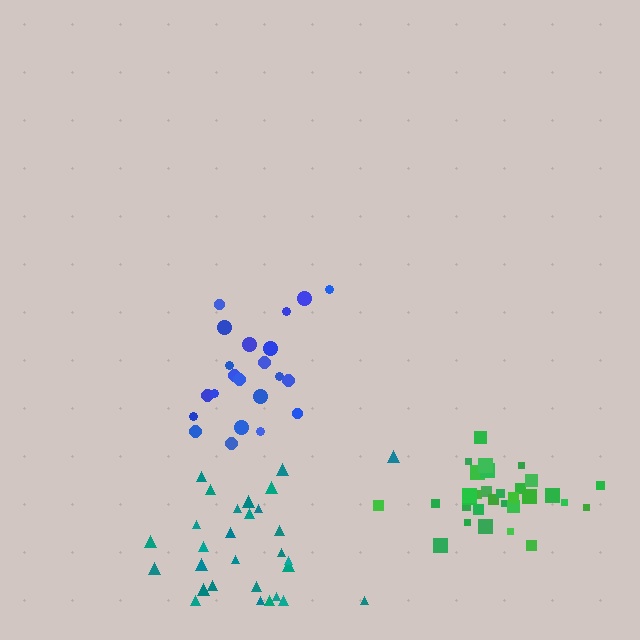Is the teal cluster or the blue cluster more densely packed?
Blue.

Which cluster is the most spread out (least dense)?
Teal.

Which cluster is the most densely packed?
Green.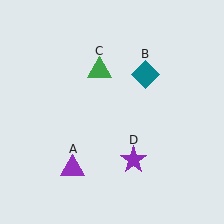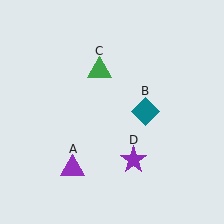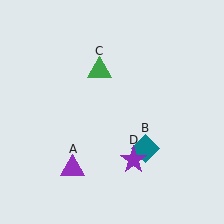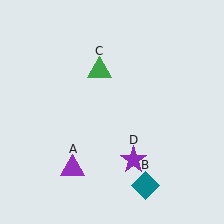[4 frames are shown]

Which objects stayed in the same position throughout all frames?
Purple triangle (object A) and green triangle (object C) and purple star (object D) remained stationary.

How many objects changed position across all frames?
1 object changed position: teal diamond (object B).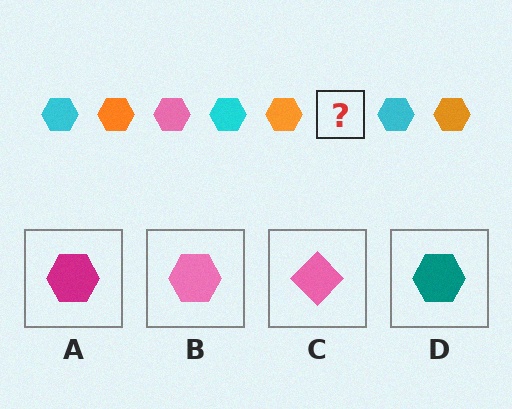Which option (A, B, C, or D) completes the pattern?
B.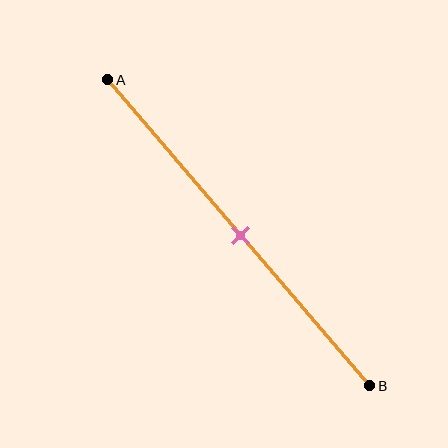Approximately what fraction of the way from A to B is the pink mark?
The pink mark is approximately 50% of the way from A to B.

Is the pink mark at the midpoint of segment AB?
Yes, the mark is approximately at the midpoint.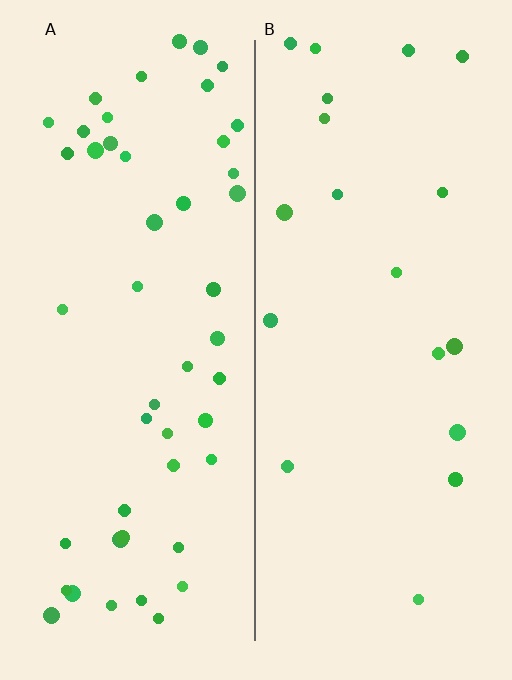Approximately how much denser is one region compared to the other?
Approximately 2.6× — region A over region B.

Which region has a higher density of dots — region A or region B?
A (the left).